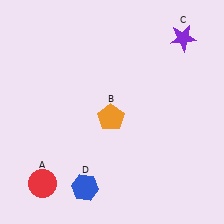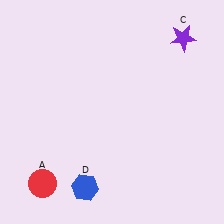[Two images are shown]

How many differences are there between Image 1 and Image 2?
There is 1 difference between the two images.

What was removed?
The orange pentagon (B) was removed in Image 2.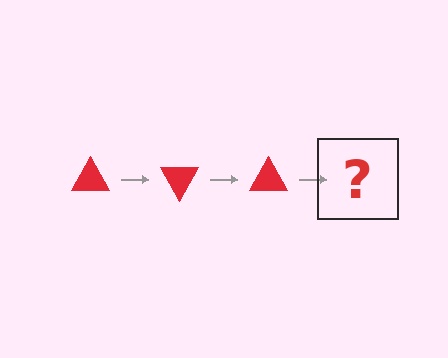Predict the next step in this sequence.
The next step is a red triangle rotated 180 degrees.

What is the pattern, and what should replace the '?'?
The pattern is that the triangle rotates 60 degrees each step. The '?' should be a red triangle rotated 180 degrees.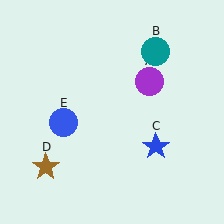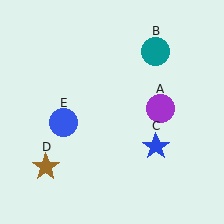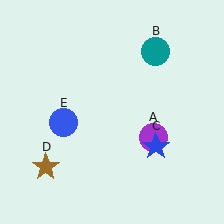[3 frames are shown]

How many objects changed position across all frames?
1 object changed position: purple circle (object A).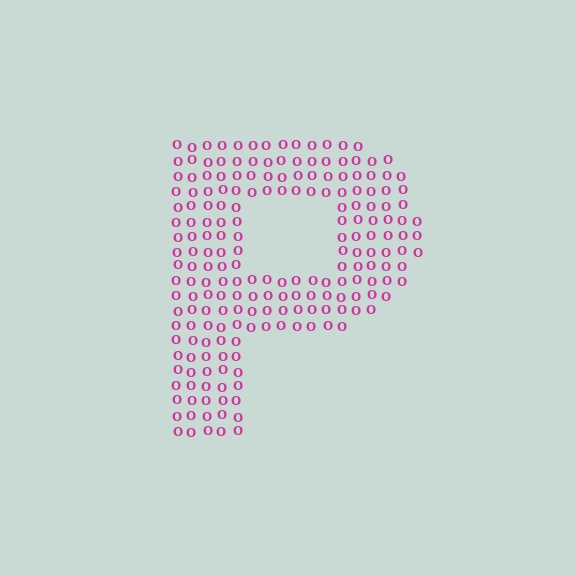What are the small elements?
The small elements are letter O's.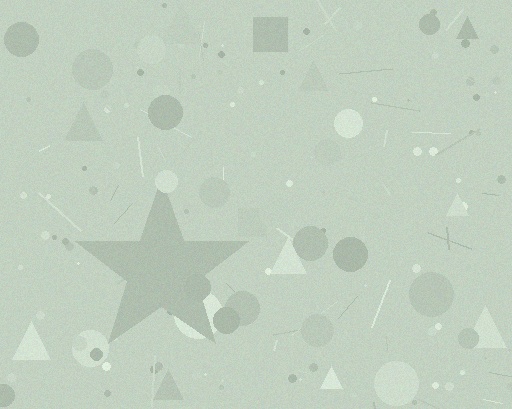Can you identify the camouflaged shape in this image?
The camouflaged shape is a star.